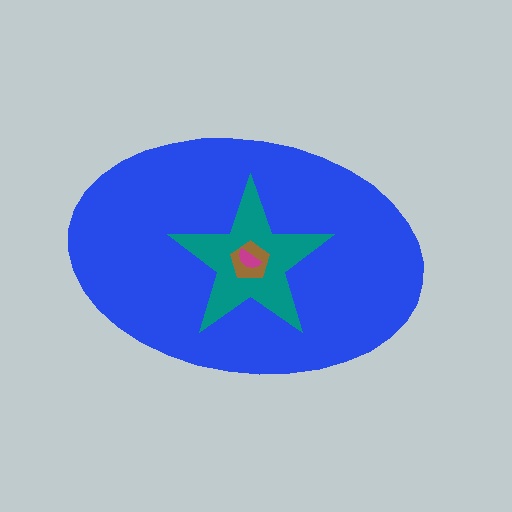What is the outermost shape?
The blue ellipse.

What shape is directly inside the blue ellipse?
The teal star.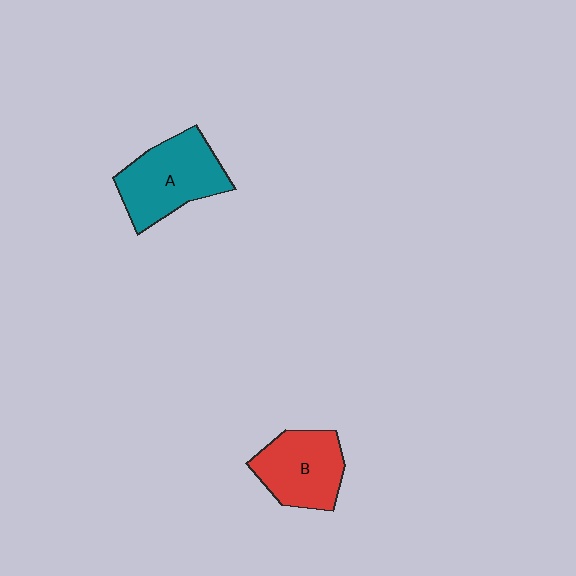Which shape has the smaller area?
Shape B (red).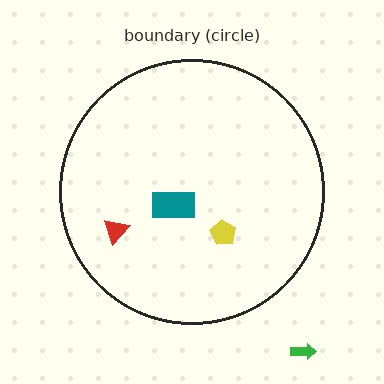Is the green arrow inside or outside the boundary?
Outside.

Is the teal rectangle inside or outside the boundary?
Inside.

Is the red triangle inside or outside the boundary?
Inside.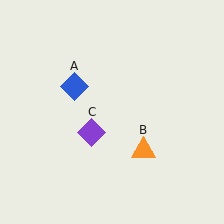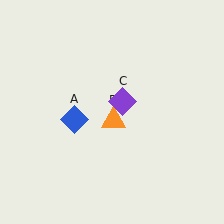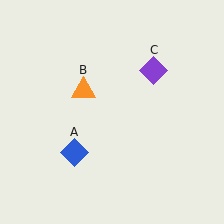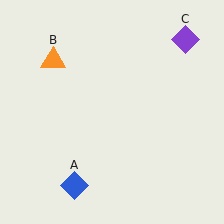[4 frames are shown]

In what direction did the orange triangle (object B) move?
The orange triangle (object B) moved up and to the left.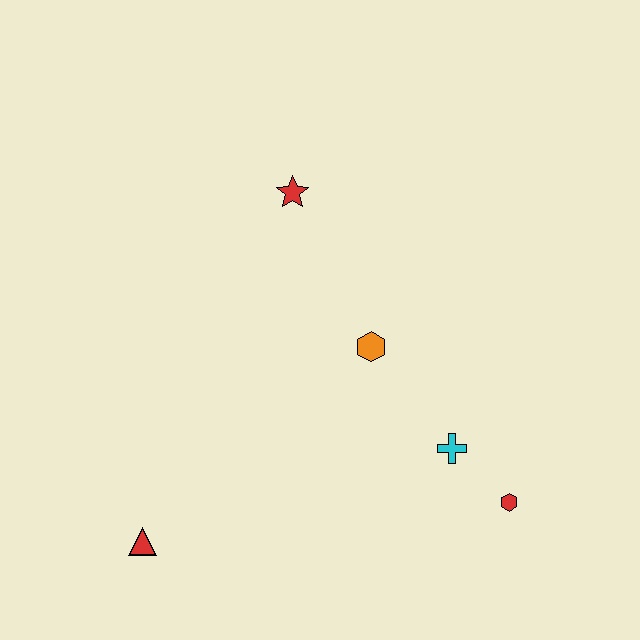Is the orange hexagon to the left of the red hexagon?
Yes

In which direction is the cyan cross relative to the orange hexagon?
The cyan cross is below the orange hexagon.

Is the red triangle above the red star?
No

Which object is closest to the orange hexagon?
The cyan cross is closest to the orange hexagon.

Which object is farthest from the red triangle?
The red star is farthest from the red triangle.